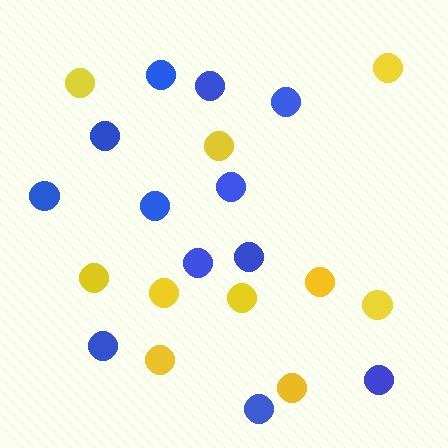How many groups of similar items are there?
There are 2 groups: one group of yellow circles (10) and one group of blue circles (12).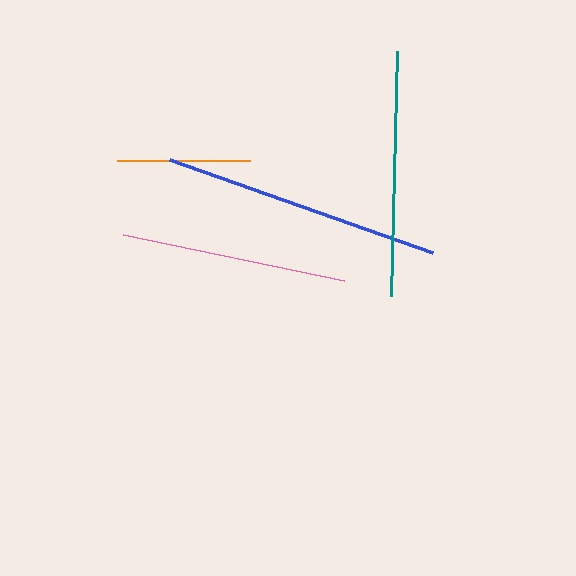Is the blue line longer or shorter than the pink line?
The blue line is longer than the pink line.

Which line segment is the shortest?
The orange line is the shortest at approximately 133 pixels.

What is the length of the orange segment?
The orange segment is approximately 133 pixels long.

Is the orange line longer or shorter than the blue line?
The blue line is longer than the orange line.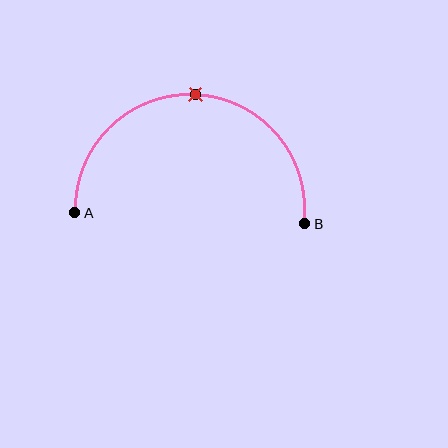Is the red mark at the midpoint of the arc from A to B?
Yes. The red mark lies on the arc at equal arc-length from both A and B — it is the arc midpoint.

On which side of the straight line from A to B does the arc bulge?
The arc bulges above the straight line connecting A and B.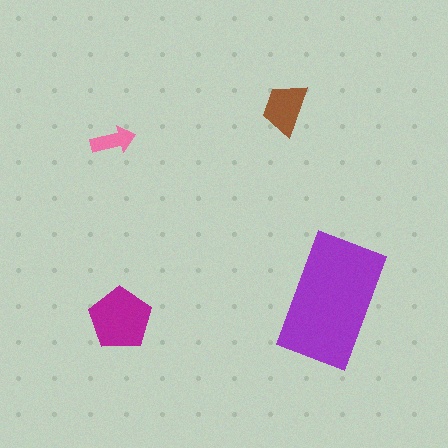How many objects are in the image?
There are 4 objects in the image.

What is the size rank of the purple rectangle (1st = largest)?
1st.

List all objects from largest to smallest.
The purple rectangle, the magenta pentagon, the brown trapezoid, the pink arrow.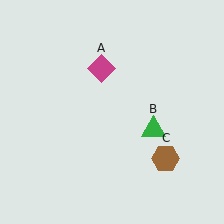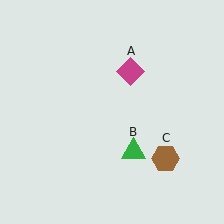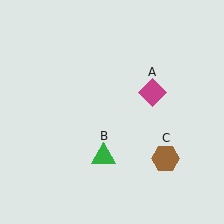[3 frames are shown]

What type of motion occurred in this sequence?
The magenta diamond (object A), green triangle (object B) rotated clockwise around the center of the scene.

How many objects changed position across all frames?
2 objects changed position: magenta diamond (object A), green triangle (object B).